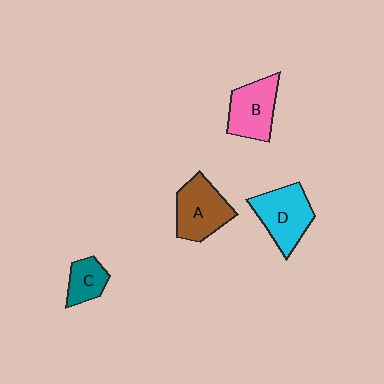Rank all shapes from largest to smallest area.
From largest to smallest: D (cyan), A (brown), B (pink), C (teal).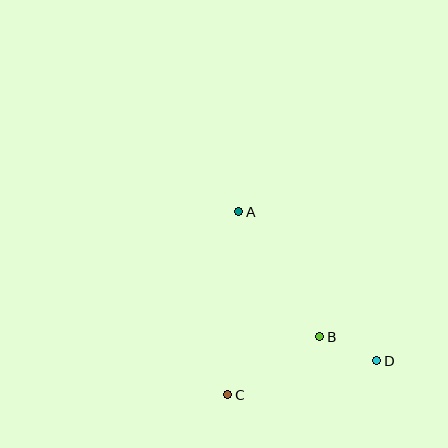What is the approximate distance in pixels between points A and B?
The distance between A and B is approximately 149 pixels.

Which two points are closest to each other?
Points B and D are closest to each other.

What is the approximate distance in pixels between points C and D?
The distance between C and D is approximately 152 pixels.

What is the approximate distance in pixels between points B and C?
The distance between B and C is approximately 108 pixels.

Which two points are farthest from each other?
Points A and D are farthest from each other.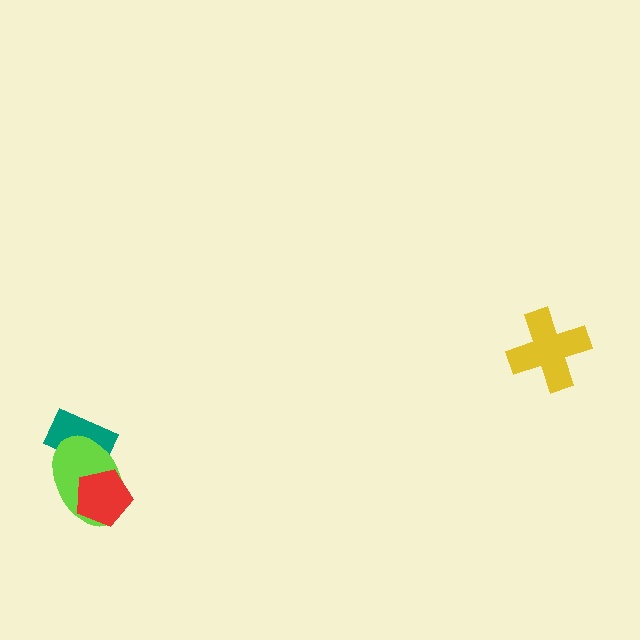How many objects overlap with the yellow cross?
0 objects overlap with the yellow cross.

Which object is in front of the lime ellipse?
The red pentagon is in front of the lime ellipse.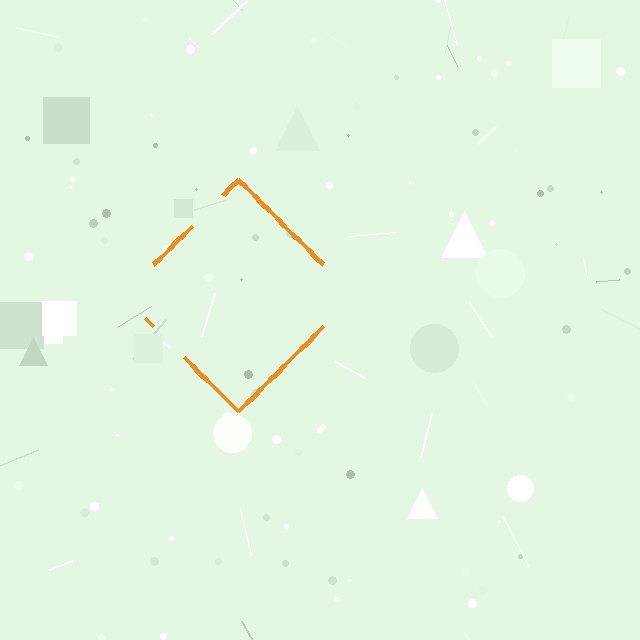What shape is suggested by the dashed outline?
The dashed outline suggests a diamond.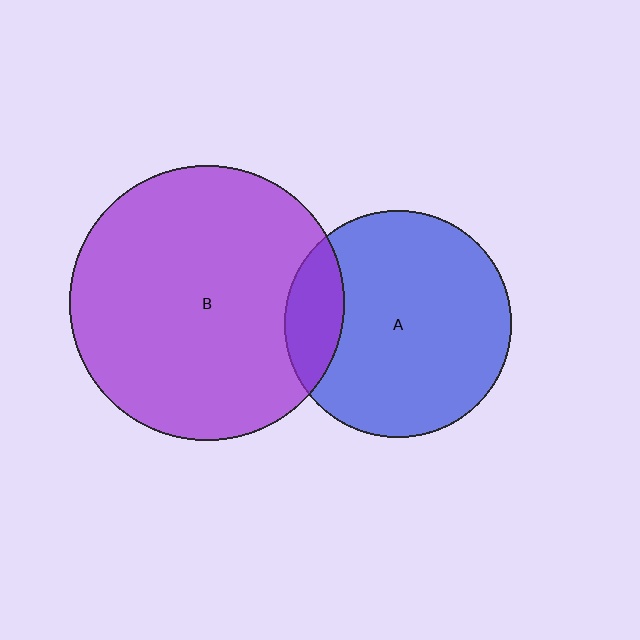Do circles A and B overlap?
Yes.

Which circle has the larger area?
Circle B (purple).